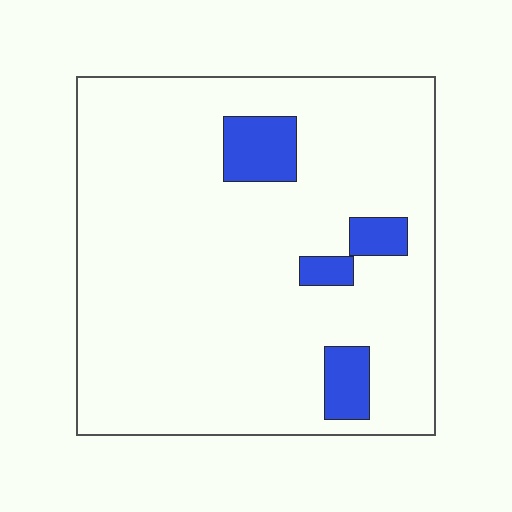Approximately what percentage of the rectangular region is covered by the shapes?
Approximately 10%.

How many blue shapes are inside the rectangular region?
4.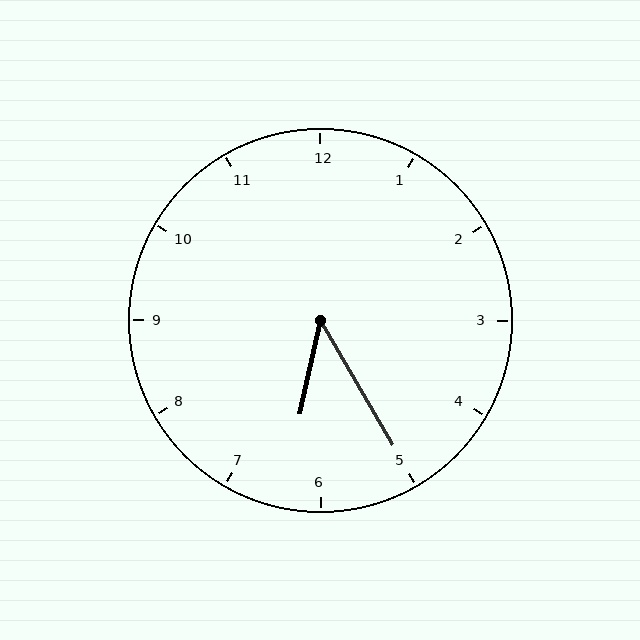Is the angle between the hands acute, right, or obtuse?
It is acute.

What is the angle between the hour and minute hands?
Approximately 42 degrees.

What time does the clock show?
6:25.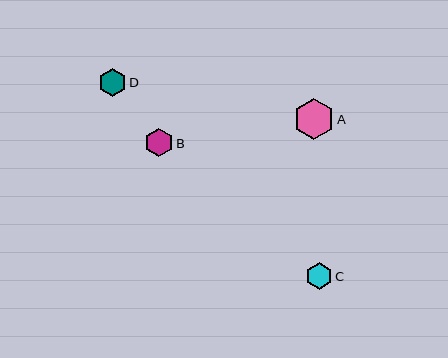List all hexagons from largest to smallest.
From largest to smallest: A, B, D, C.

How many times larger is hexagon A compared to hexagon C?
Hexagon A is approximately 1.6 times the size of hexagon C.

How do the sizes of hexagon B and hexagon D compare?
Hexagon B and hexagon D are approximately the same size.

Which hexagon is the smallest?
Hexagon C is the smallest with a size of approximately 26 pixels.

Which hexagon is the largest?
Hexagon A is the largest with a size of approximately 41 pixels.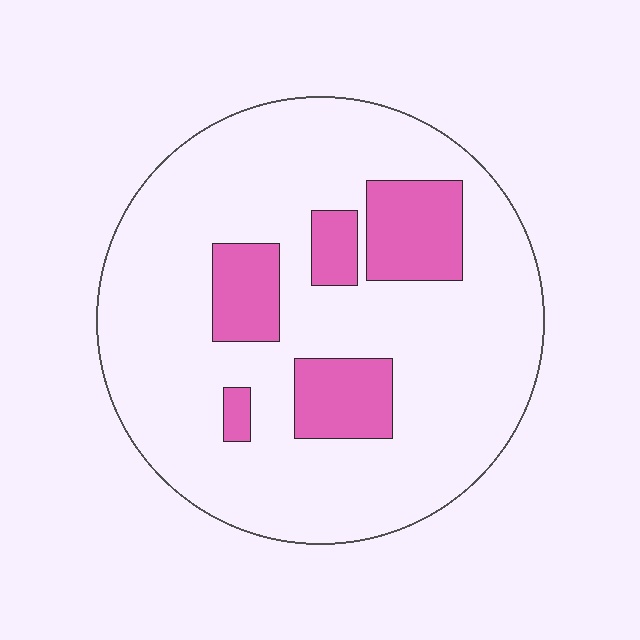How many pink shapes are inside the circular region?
5.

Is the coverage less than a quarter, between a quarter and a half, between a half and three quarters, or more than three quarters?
Less than a quarter.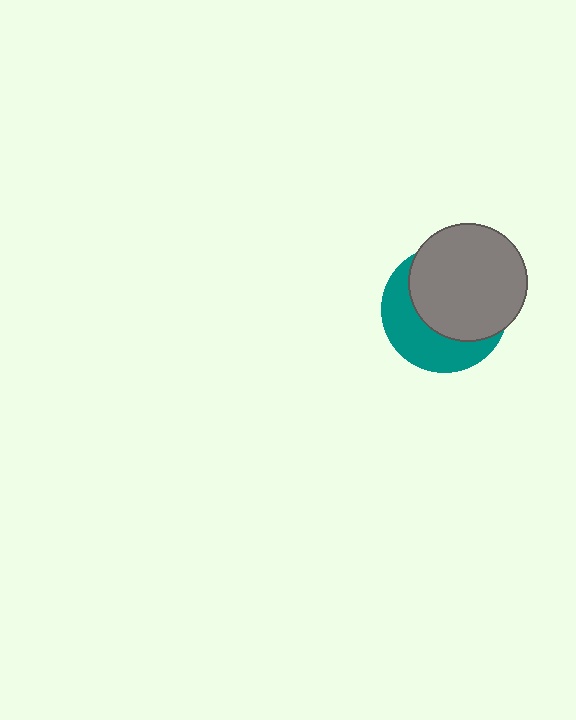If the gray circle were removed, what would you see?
You would see the complete teal circle.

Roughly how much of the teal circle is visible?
A small part of it is visible (roughly 40%).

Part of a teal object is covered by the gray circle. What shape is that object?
It is a circle.